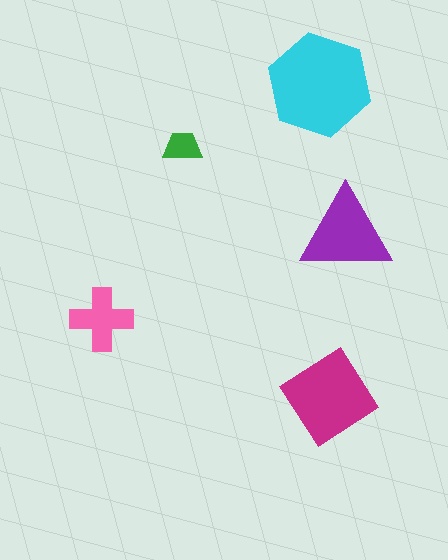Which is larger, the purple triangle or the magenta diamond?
The magenta diamond.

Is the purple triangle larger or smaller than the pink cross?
Larger.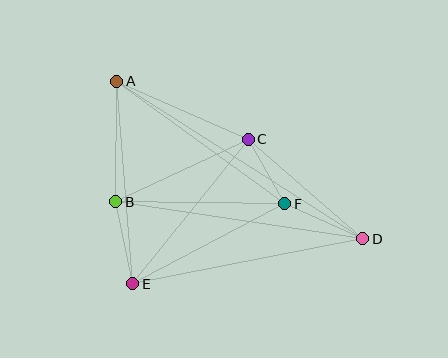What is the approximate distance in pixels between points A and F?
The distance between A and F is approximately 208 pixels.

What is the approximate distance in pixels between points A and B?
The distance between A and B is approximately 120 pixels.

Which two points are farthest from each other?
Points A and D are farthest from each other.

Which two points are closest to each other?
Points C and F are closest to each other.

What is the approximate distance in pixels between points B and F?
The distance between B and F is approximately 169 pixels.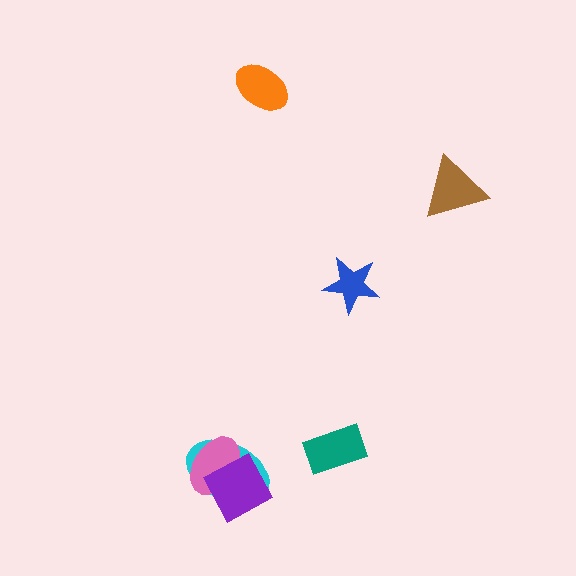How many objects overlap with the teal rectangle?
0 objects overlap with the teal rectangle.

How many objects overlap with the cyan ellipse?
2 objects overlap with the cyan ellipse.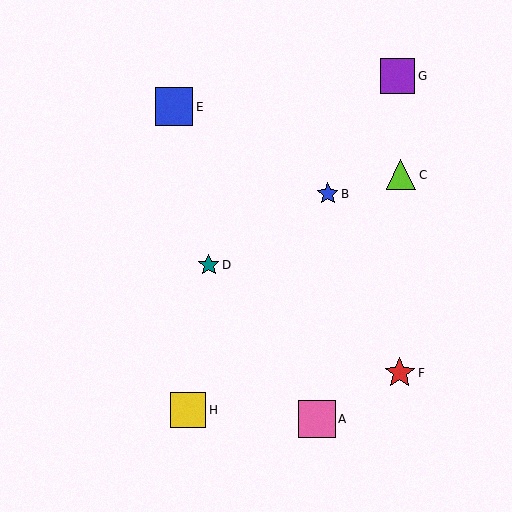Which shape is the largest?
The blue square (labeled E) is the largest.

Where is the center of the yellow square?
The center of the yellow square is at (188, 410).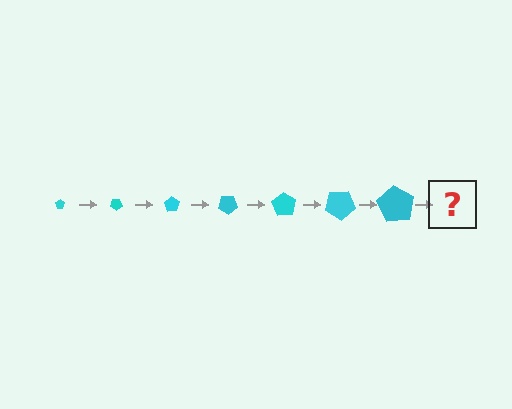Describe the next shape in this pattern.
It should be a pentagon, larger than the previous one and rotated 245 degrees from the start.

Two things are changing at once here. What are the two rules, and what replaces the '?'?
The two rules are that the pentagon grows larger each step and it rotates 35 degrees each step. The '?' should be a pentagon, larger than the previous one and rotated 245 degrees from the start.